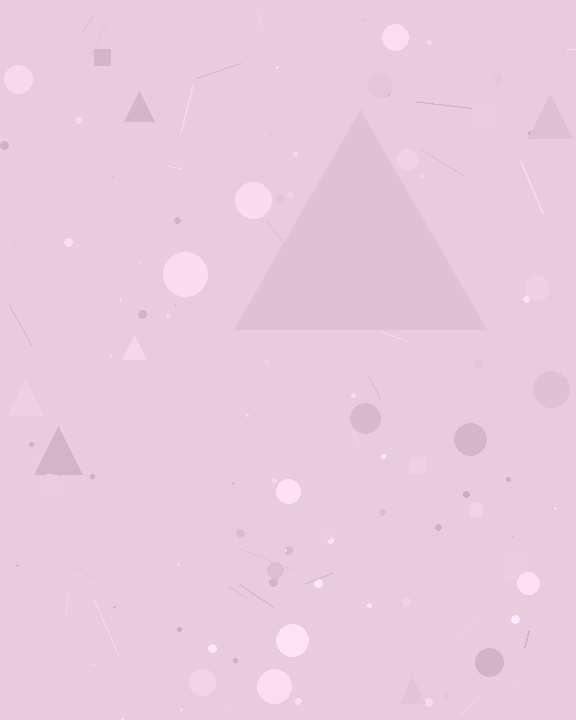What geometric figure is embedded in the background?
A triangle is embedded in the background.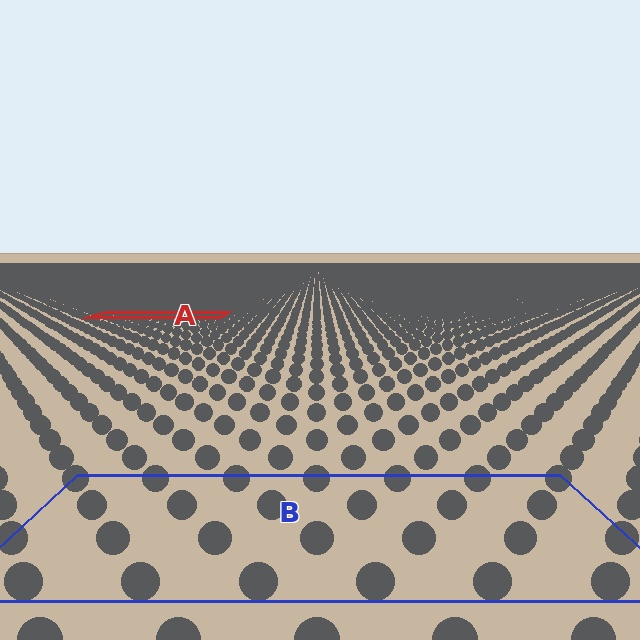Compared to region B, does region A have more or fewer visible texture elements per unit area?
Region A has more texture elements per unit area — they are packed more densely because it is farther away.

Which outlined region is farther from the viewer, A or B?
Region A is farther from the viewer — the texture elements inside it appear smaller and more densely packed.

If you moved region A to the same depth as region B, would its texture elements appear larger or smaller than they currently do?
They would appear larger. At a closer depth, the same texture elements are projected at a bigger on-screen size.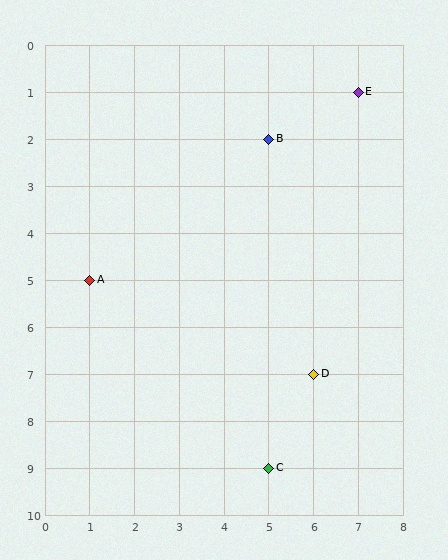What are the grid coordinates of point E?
Point E is at grid coordinates (7, 1).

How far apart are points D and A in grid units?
Points D and A are 5 columns and 2 rows apart (about 5.4 grid units diagonally).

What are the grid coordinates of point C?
Point C is at grid coordinates (5, 9).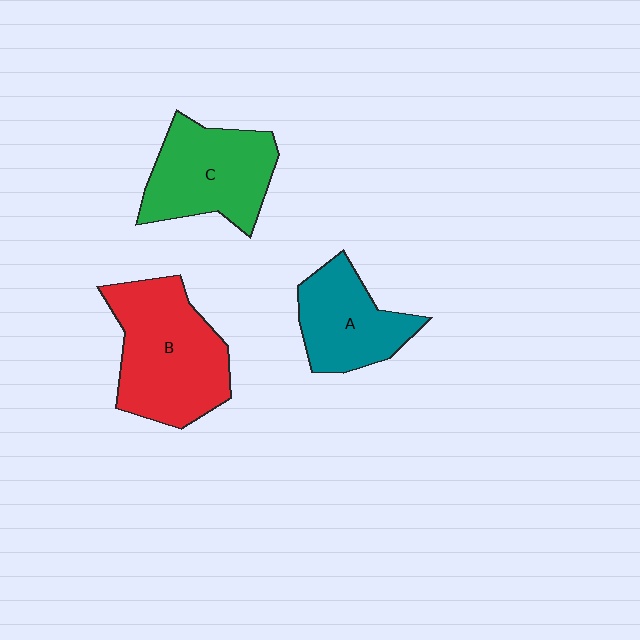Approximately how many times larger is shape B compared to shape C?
Approximately 1.2 times.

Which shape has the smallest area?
Shape A (teal).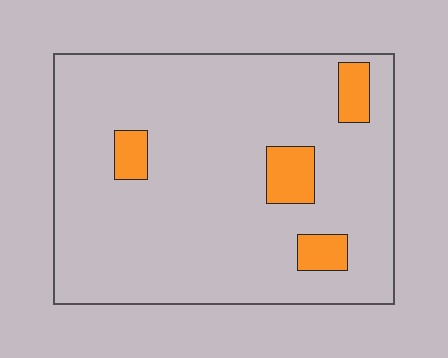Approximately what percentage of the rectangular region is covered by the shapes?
Approximately 10%.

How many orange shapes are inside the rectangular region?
4.